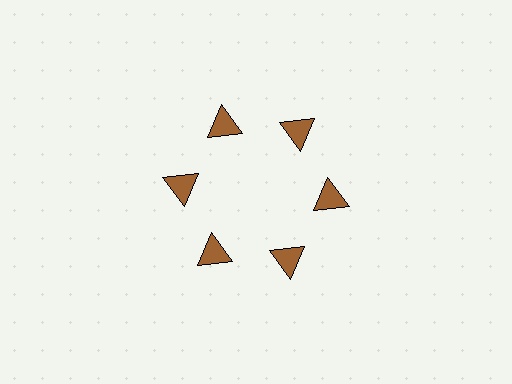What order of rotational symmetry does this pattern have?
This pattern has 6-fold rotational symmetry.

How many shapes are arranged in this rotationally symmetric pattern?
There are 6 shapes, arranged in 6 groups of 1.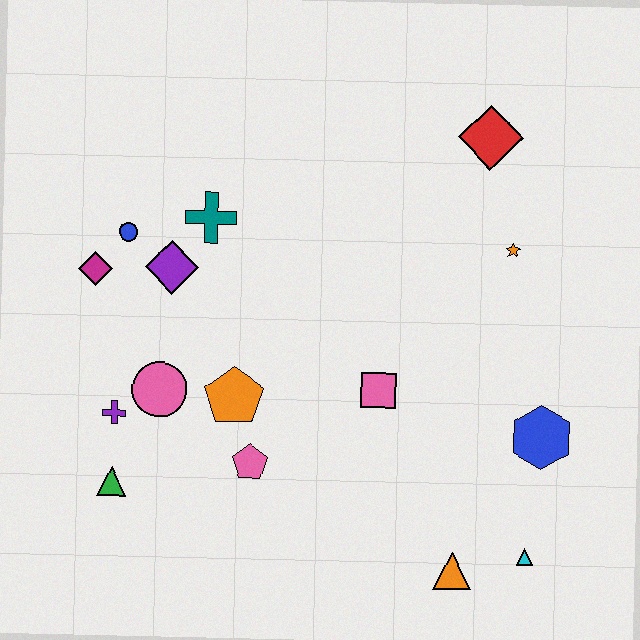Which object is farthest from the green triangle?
The red diamond is farthest from the green triangle.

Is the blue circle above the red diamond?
No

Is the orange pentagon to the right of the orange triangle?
No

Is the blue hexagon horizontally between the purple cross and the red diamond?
No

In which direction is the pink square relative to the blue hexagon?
The pink square is to the left of the blue hexagon.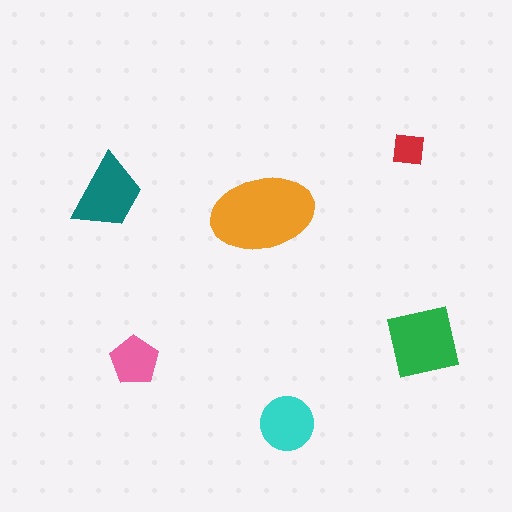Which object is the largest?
The orange ellipse.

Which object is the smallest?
The red square.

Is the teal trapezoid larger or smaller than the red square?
Larger.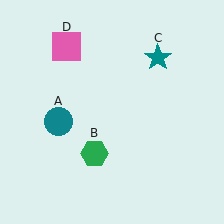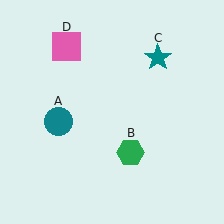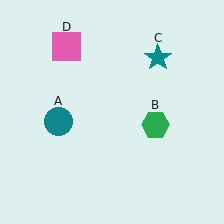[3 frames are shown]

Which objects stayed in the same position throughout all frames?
Teal circle (object A) and teal star (object C) and pink square (object D) remained stationary.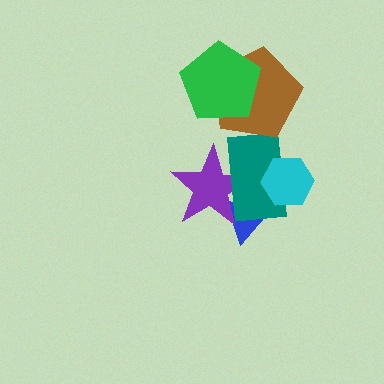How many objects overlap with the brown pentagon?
1 object overlaps with the brown pentagon.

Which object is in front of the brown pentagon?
The green pentagon is in front of the brown pentagon.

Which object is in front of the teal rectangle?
The cyan hexagon is in front of the teal rectangle.